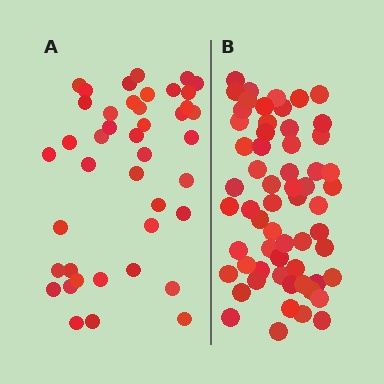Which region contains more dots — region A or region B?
Region B (the right region) has more dots.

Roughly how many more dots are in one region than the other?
Region B has approximately 20 more dots than region A.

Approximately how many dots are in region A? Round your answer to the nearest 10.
About 40 dots. (The exact count is 42, which rounds to 40.)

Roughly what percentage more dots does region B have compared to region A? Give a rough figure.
About 45% more.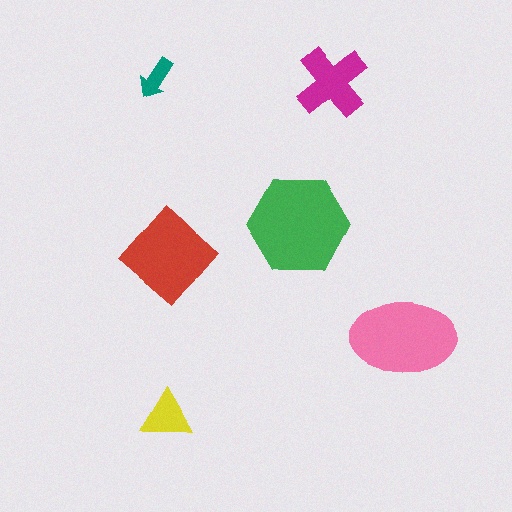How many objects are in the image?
There are 6 objects in the image.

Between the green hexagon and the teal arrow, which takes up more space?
The green hexagon.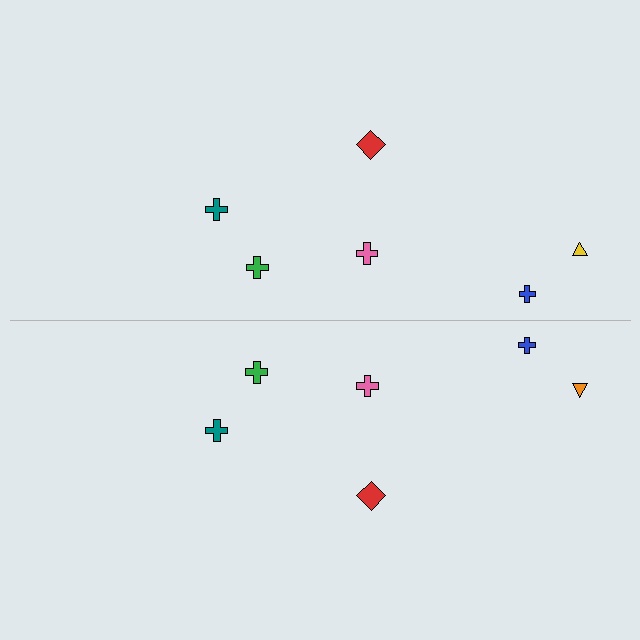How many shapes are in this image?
There are 12 shapes in this image.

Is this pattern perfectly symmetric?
No, the pattern is not perfectly symmetric. The orange triangle on the bottom side breaks the symmetry — its mirror counterpart is yellow.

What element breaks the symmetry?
The orange triangle on the bottom side breaks the symmetry — its mirror counterpart is yellow.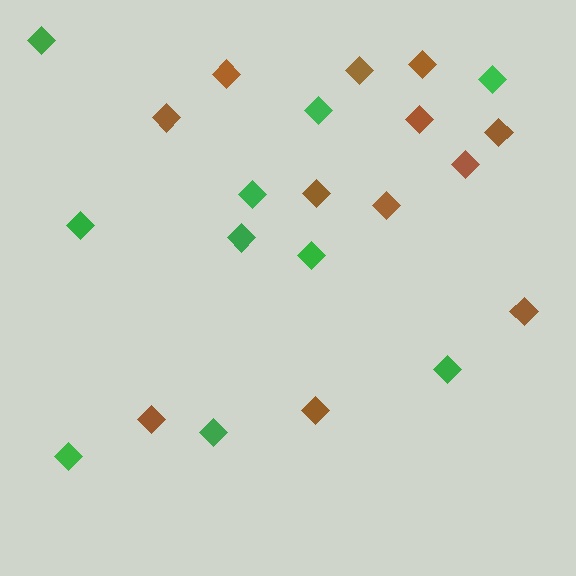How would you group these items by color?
There are 2 groups: one group of brown diamonds (12) and one group of green diamonds (10).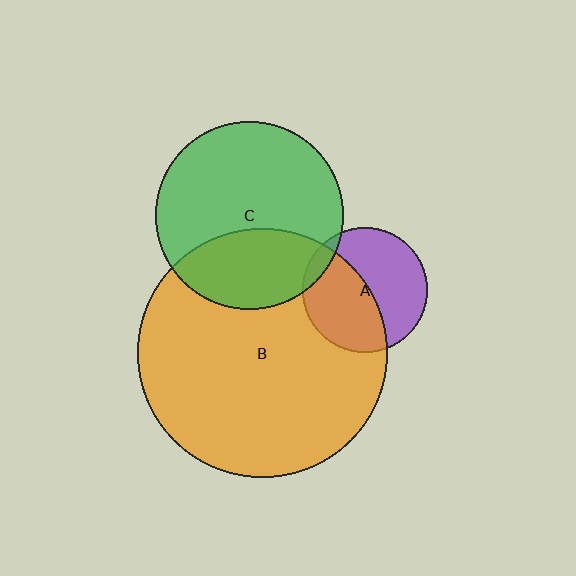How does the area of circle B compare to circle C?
Approximately 1.8 times.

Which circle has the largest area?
Circle B (orange).